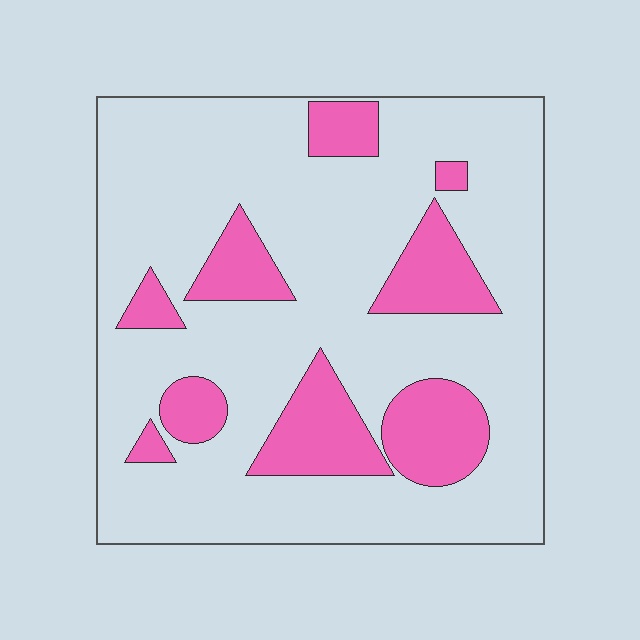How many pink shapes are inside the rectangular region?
9.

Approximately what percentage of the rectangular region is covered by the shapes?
Approximately 20%.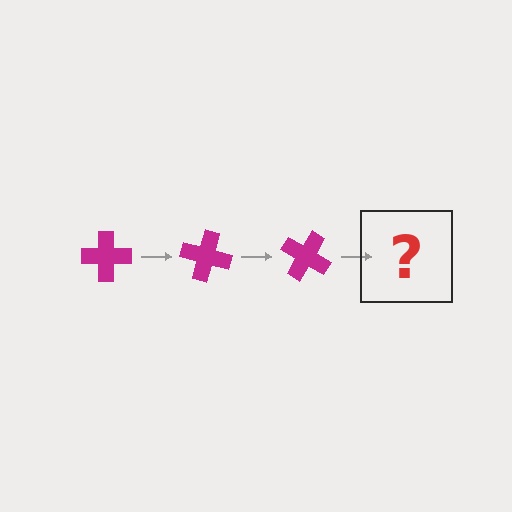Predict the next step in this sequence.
The next step is a magenta cross rotated 45 degrees.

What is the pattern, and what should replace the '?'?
The pattern is that the cross rotates 15 degrees each step. The '?' should be a magenta cross rotated 45 degrees.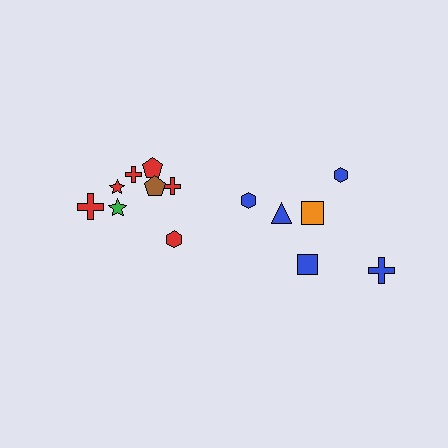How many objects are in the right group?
There are 6 objects.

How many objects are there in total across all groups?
There are 14 objects.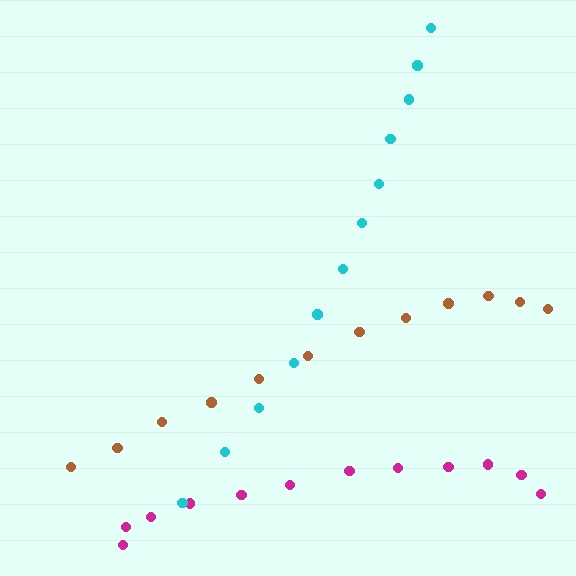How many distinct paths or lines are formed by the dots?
There are 3 distinct paths.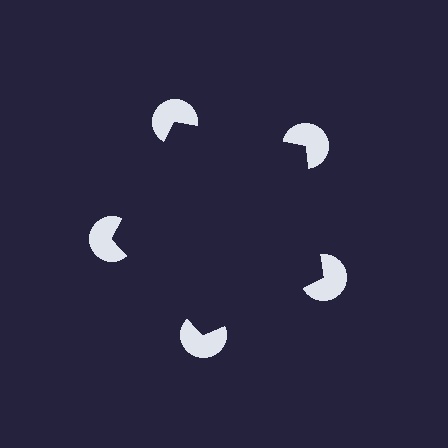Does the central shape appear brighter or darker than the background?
It typically appears slightly darker than the background, even though no actual brightness change is drawn.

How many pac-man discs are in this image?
There are 5 — one at each vertex of the illusory pentagon.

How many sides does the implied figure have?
5 sides.